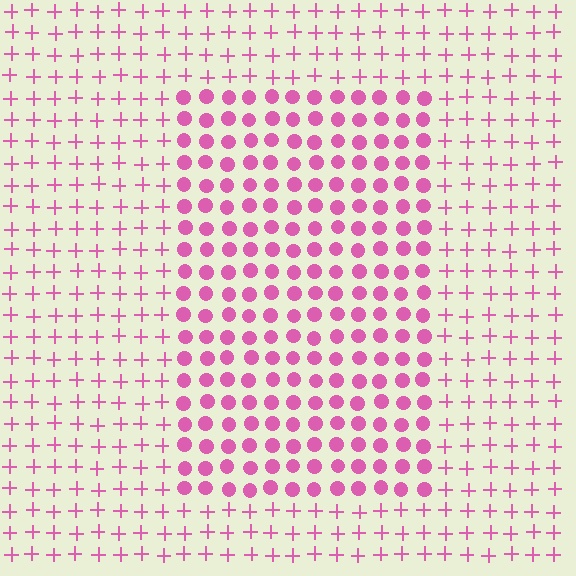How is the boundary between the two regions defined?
The boundary is defined by a change in element shape: circles inside vs. plus signs outside. All elements share the same color and spacing.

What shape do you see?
I see a rectangle.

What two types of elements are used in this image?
The image uses circles inside the rectangle region and plus signs outside it.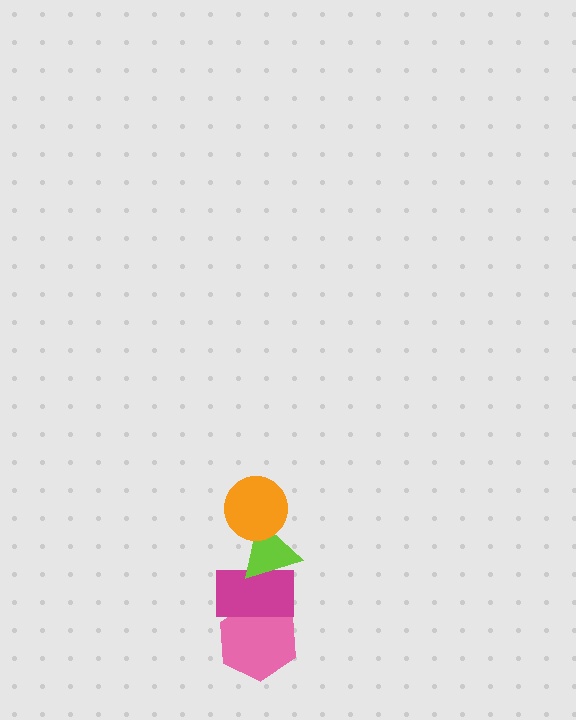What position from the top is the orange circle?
The orange circle is 1st from the top.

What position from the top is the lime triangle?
The lime triangle is 2nd from the top.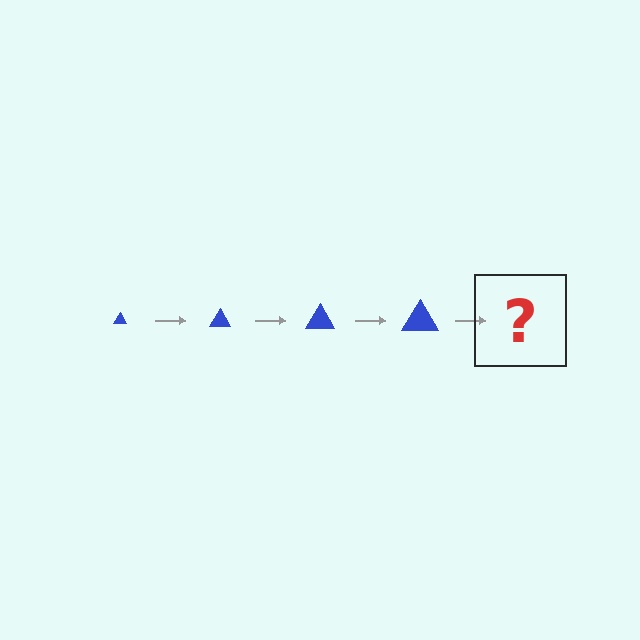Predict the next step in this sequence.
The next step is a blue triangle, larger than the previous one.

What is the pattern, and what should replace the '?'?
The pattern is that the triangle gets progressively larger each step. The '?' should be a blue triangle, larger than the previous one.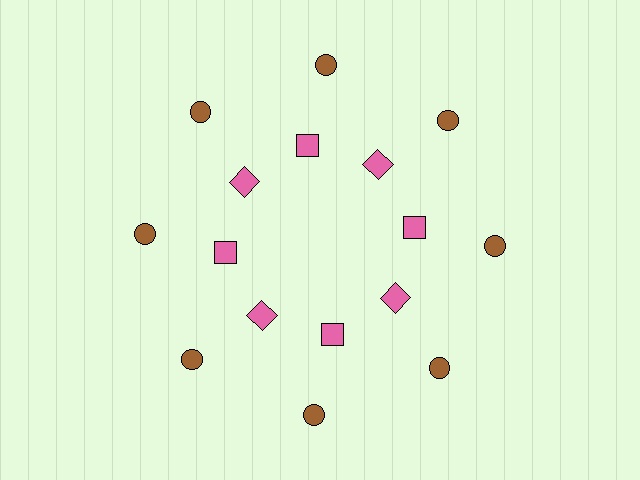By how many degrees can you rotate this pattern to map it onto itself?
The pattern maps onto itself every 45 degrees of rotation.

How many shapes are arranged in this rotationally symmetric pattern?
There are 16 shapes, arranged in 8 groups of 2.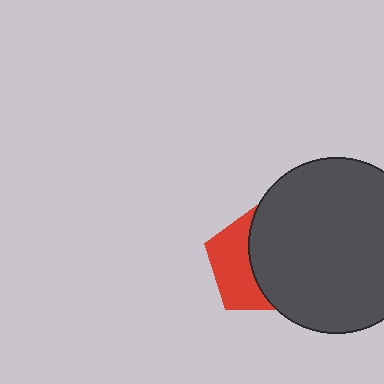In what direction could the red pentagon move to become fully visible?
The red pentagon could move left. That would shift it out from behind the dark gray circle entirely.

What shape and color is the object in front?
The object in front is a dark gray circle.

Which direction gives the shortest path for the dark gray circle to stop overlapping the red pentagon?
Moving right gives the shortest separation.